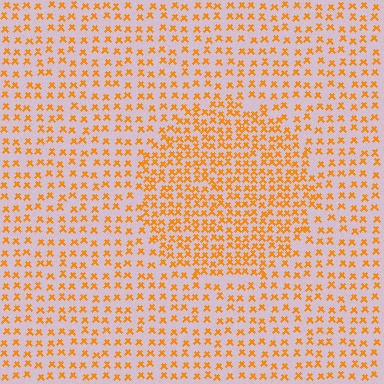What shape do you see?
I see a circle.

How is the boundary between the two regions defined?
The boundary is defined by a change in element density (approximately 1.8x ratio). All elements are the same color, size, and shape.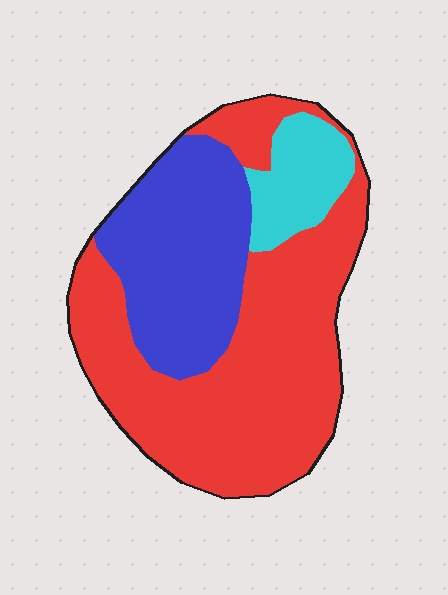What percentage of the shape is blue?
Blue covers around 30% of the shape.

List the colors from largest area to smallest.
From largest to smallest: red, blue, cyan.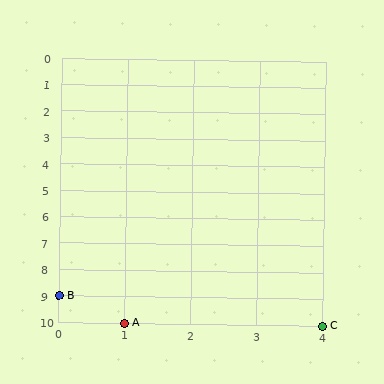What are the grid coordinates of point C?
Point C is at grid coordinates (4, 10).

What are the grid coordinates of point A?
Point A is at grid coordinates (1, 10).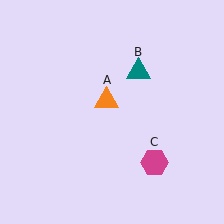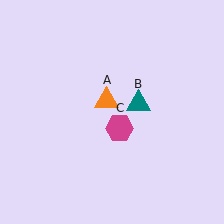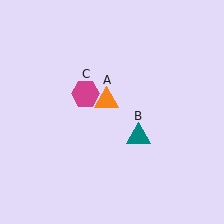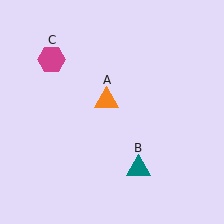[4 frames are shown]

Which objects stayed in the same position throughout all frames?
Orange triangle (object A) remained stationary.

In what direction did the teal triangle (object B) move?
The teal triangle (object B) moved down.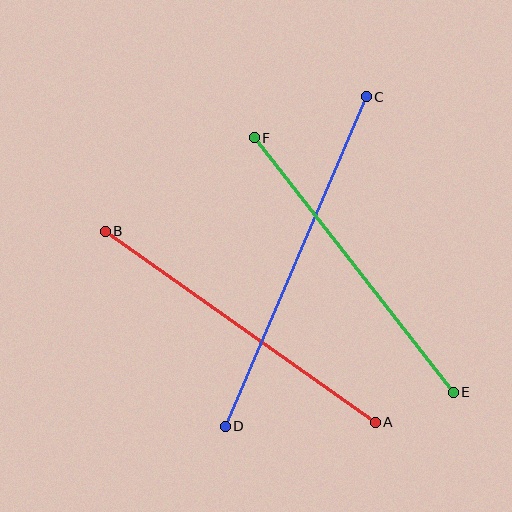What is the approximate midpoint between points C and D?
The midpoint is at approximately (296, 262) pixels.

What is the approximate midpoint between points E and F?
The midpoint is at approximately (354, 265) pixels.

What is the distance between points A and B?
The distance is approximately 330 pixels.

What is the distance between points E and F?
The distance is approximately 323 pixels.